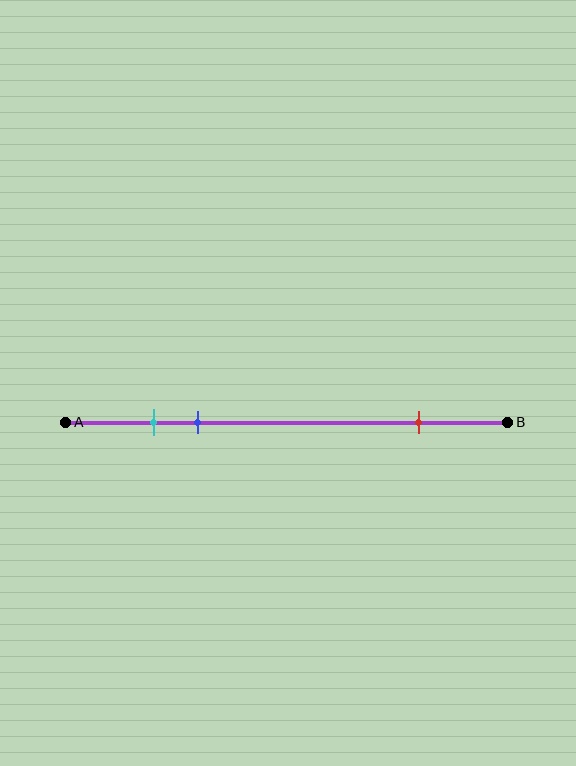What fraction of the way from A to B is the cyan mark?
The cyan mark is approximately 20% (0.2) of the way from A to B.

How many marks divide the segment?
There are 3 marks dividing the segment.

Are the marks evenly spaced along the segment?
No, the marks are not evenly spaced.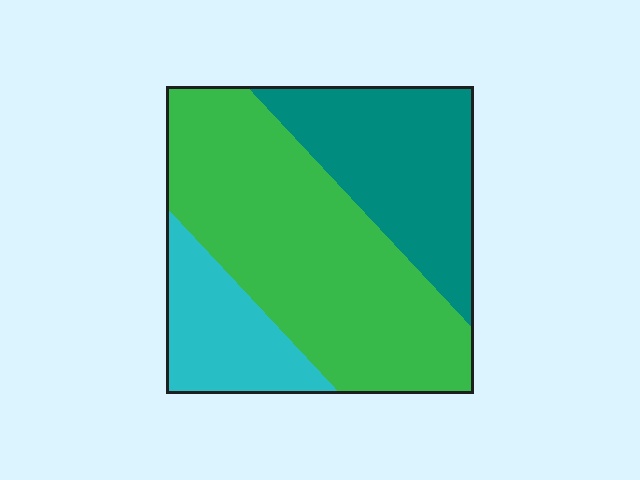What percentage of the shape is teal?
Teal covers roughly 30% of the shape.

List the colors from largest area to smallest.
From largest to smallest: green, teal, cyan.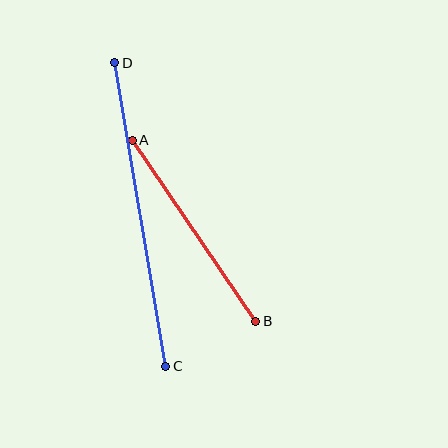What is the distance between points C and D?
The distance is approximately 308 pixels.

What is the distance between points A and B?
The distance is approximately 220 pixels.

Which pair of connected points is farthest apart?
Points C and D are farthest apart.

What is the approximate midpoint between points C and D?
The midpoint is at approximately (140, 215) pixels.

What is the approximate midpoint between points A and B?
The midpoint is at approximately (194, 231) pixels.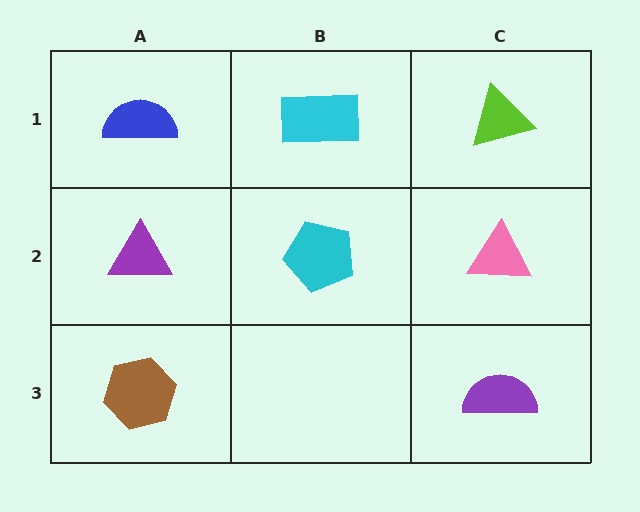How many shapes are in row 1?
3 shapes.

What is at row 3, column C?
A purple semicircle.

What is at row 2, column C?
A pink triangle.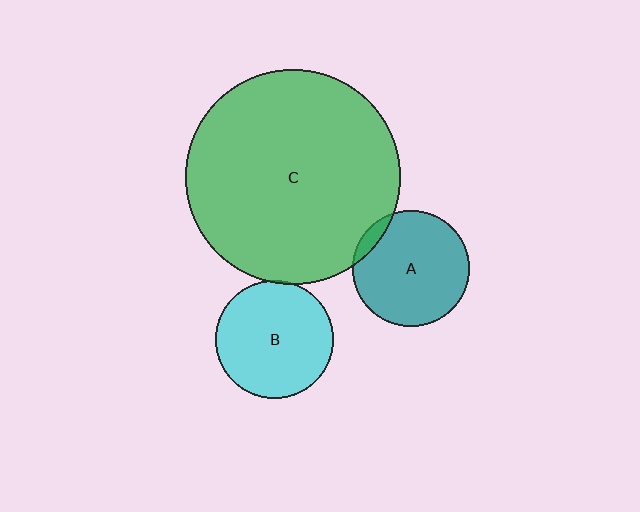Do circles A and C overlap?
Yes.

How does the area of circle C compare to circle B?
Approximately 3.3 times.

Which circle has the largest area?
Circle C (green).